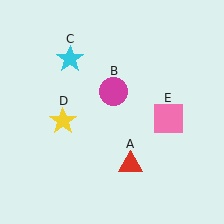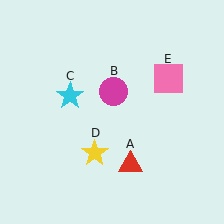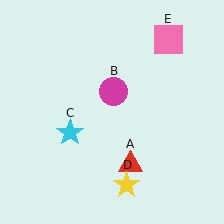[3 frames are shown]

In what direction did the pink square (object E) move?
The pink square (object E) moved up.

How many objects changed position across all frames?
3 objects changed position: cyan star (object C), yellow star (object D), pink square (object E).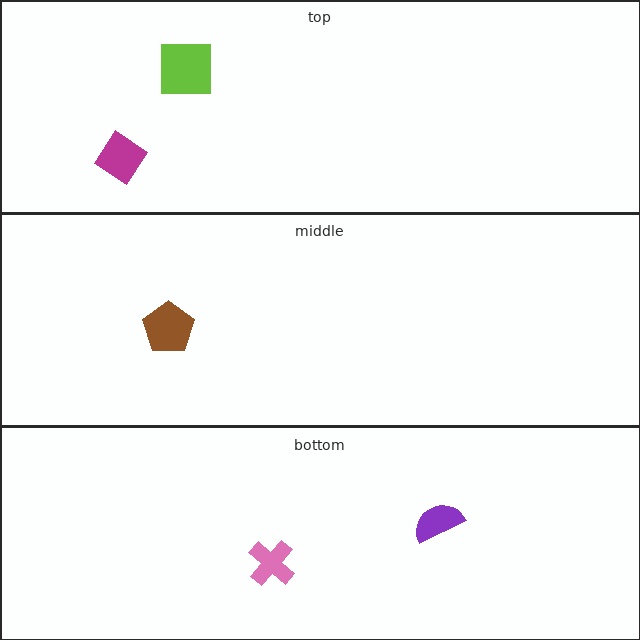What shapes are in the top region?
The magenta diamond, the lime square.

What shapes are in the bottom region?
The pink cross, the purple semicircle.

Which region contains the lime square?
The top region.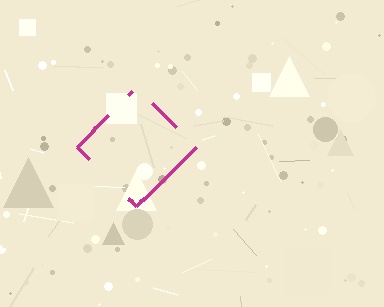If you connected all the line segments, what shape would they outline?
They would outline a diamond.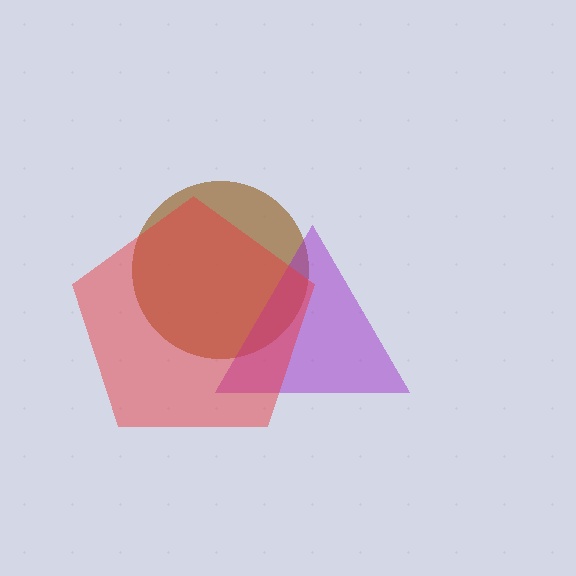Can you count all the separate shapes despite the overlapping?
Yes, there are 3 separate shapes.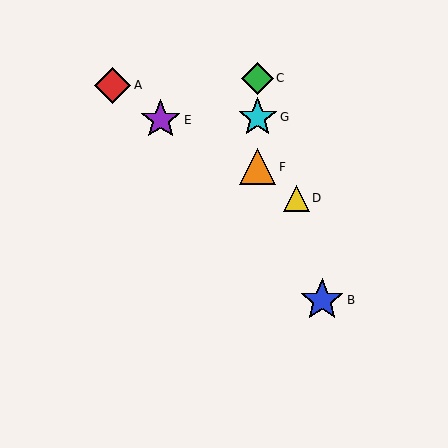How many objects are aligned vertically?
3 objects (C, F, G) are aligned vertically.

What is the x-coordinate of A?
Object A is at x≈113.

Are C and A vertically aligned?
No, C is at x≈258 and A is at x≈113.